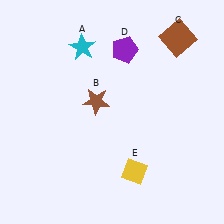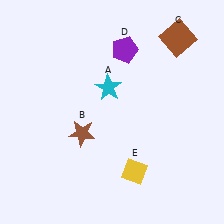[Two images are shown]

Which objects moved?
The objects that moved are: the cyan star (A), the brown star (B).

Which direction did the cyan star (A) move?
The cyan star (A) moved down.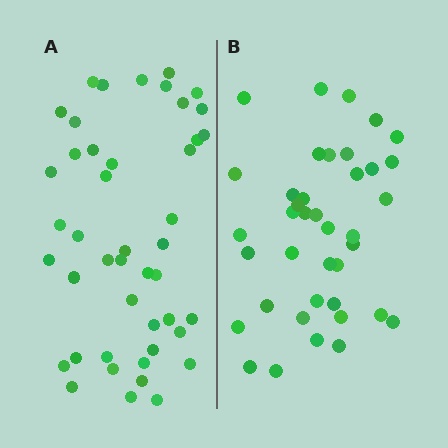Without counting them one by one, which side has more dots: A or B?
Region A (the left region) has more dots.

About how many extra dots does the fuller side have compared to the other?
Region A has about 6 more dots than region B.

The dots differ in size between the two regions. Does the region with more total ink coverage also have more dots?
No. Region B has more total ink coverage because its dots are larger, but region A actually contains more individual dots. Total area can be misleading — the number of items is what matters here.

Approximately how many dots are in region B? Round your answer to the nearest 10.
About 40 dots. (The exact count is 39, which rounds to 40.)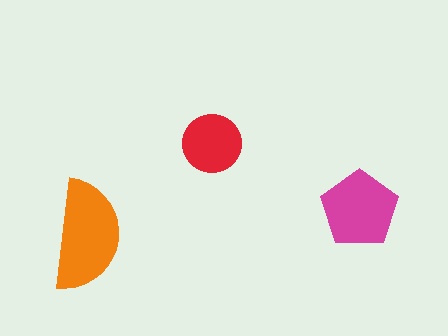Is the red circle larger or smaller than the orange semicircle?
Smaller.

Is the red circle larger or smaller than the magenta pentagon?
Smaller.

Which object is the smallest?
The red circle.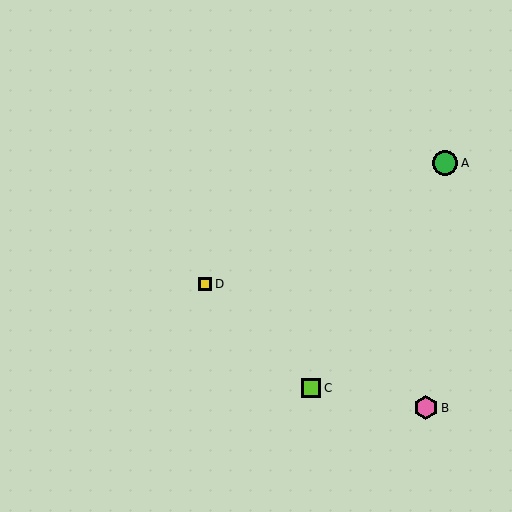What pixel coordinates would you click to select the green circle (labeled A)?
Click at (445, 163) to select the green circle A.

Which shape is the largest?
The green circle (labeled A) is the largest.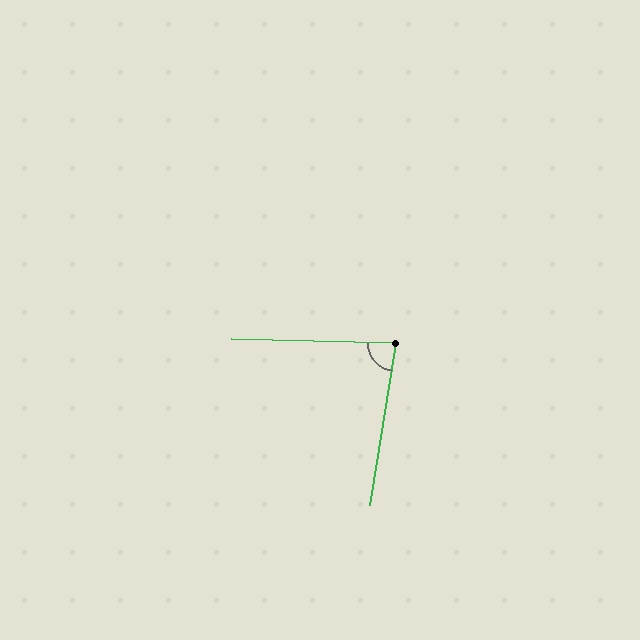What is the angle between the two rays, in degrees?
Approximately 82 degrees.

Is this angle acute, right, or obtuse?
It is acute.